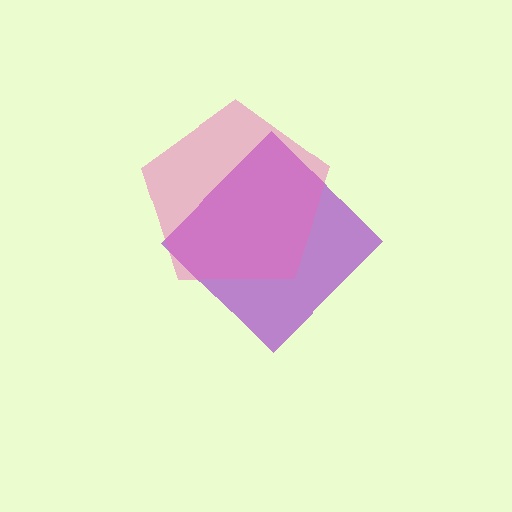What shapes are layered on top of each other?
The layered shapes are: a purple diamond, a pink pentagon.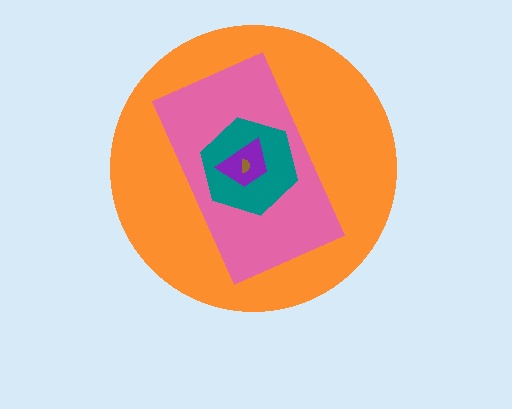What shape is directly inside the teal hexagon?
The purple trapezoid.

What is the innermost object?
The brown semicircle.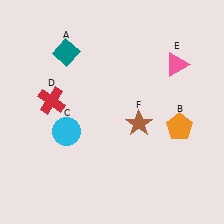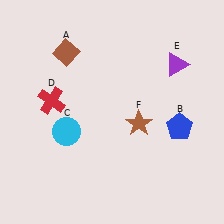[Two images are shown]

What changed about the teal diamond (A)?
In Image 1, A is teal. In Image 2, it changed to brown.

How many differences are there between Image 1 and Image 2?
There are 3 differences between the two images.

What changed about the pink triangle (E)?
In Image 1, E is pink. In Image 2, it changed to purple.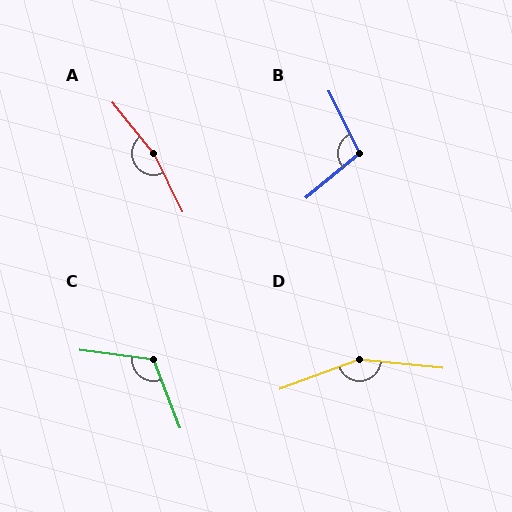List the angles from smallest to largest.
B (104°), C (119°), D (154°), A (168°).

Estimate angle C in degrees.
Approximately 119 degrees.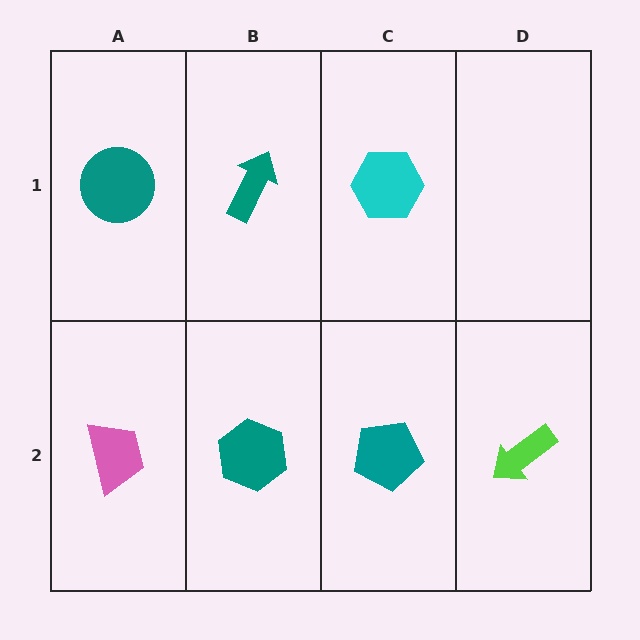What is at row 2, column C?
A teal pentagon.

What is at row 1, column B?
A teal arrow.